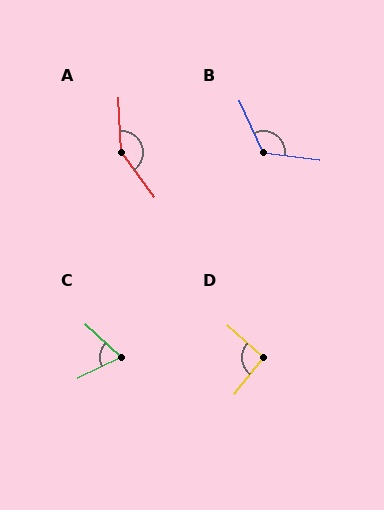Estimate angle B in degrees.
Approximately 121 degrees.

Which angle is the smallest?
C, at approximately 68 degrees.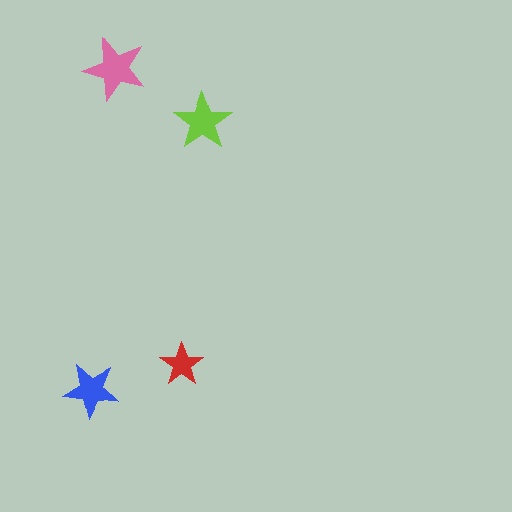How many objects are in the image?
There are 4 objects in the image.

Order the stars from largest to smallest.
the pink one, the lime one, the blue one, the red one.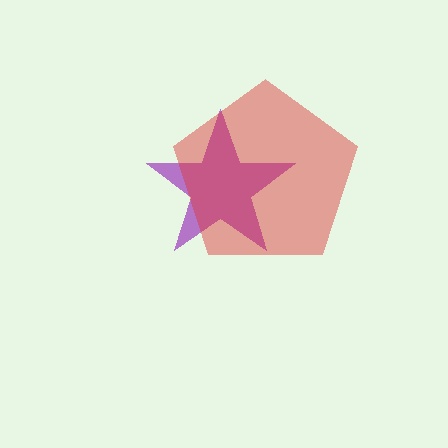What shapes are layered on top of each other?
The layered shapes are: a purple star, a red pentagon.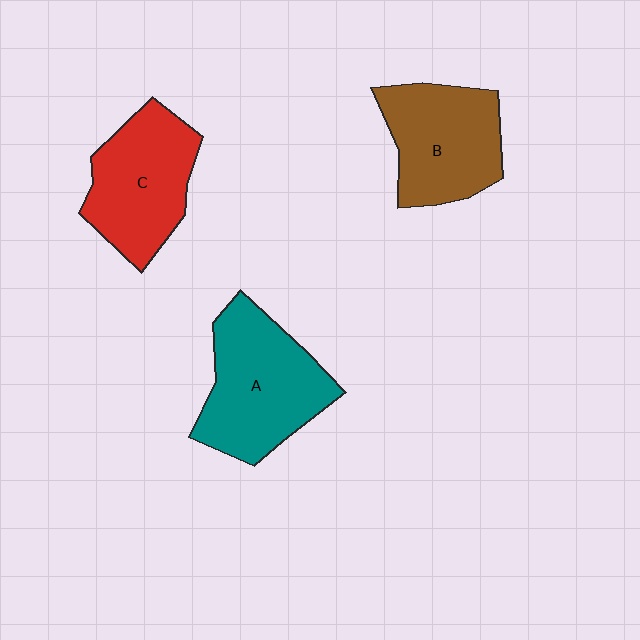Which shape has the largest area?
Shape A (teal).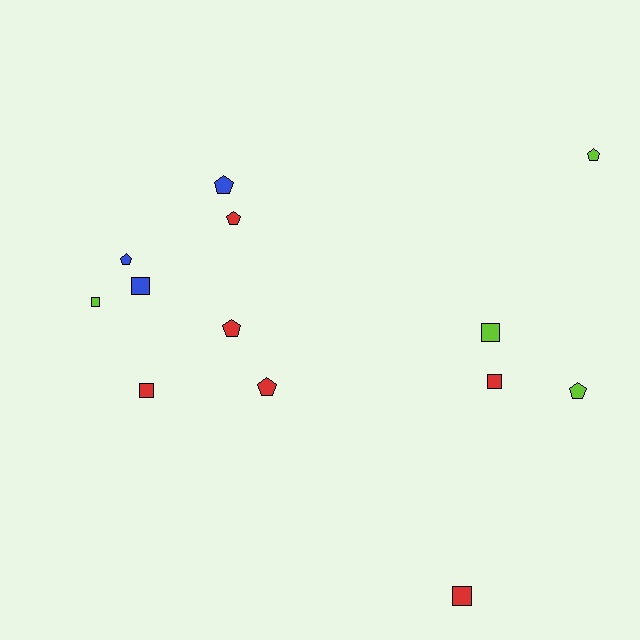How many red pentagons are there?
There are 3 red pentagons.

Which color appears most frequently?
Red, with 6 objects.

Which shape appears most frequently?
Pentagon, with 7 objects.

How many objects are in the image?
There are 13 objects.